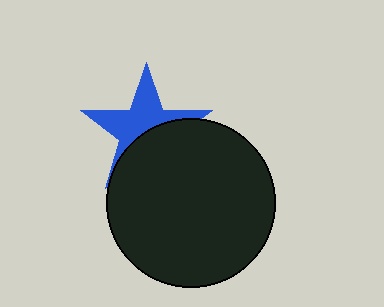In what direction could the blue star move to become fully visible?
The blue star could move up. That would shift it out from behind the black circle entirely.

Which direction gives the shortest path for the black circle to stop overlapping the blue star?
Moving down gives the shortest separation.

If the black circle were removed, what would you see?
You would see the complete blue star.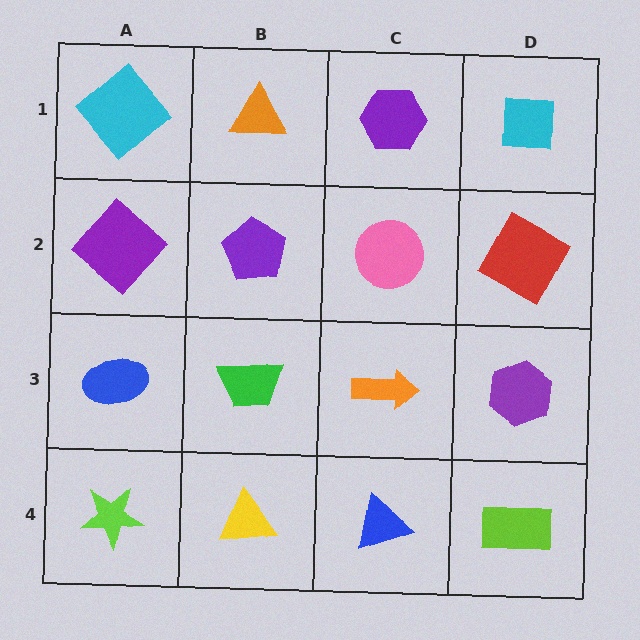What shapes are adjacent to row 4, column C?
An orange arrow (row 3, column C), a yellow triangle (row 4, column B), a lime rectangle (row 4, column D).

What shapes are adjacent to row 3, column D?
A red square (row 2, column D), a lime rectangle (row 4, column D), an orange arrow (row 3, column C).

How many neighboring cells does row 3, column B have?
4.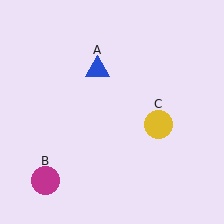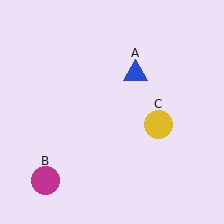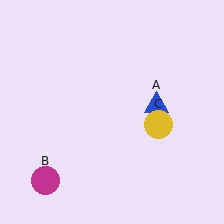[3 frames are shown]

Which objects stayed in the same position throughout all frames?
Magenta circle (object B) and yellow circle (object C) remained stationary.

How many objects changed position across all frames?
1 object changed position: blue triangle (object A).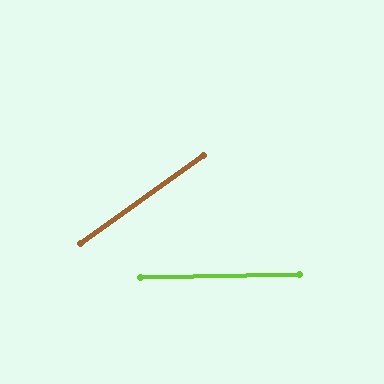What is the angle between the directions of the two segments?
Approximately 35 degrees.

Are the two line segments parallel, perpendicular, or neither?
Neither parallel nor perpendicular — they differ by about 35°.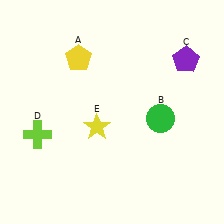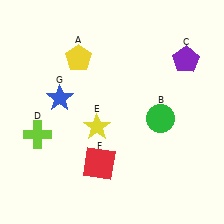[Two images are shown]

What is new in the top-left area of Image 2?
A blue star (G) was added in the top-left area of Image 2.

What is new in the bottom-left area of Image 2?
A red square (F) was added in the bottom-left area of Image 2.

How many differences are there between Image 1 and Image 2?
There are 2 differences between the two images.